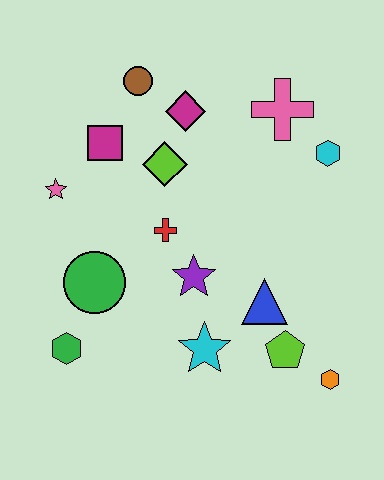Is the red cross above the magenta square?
No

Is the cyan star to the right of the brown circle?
Yes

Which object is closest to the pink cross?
The cyan hexagon is closest to the pink cross.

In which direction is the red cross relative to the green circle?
The red cross is to the right of the green circle.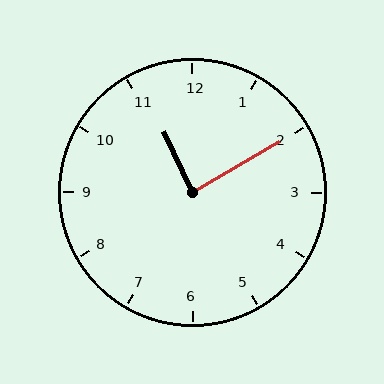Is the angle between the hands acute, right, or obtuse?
It is right.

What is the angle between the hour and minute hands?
Approximately 85 degrees.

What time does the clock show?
11:10.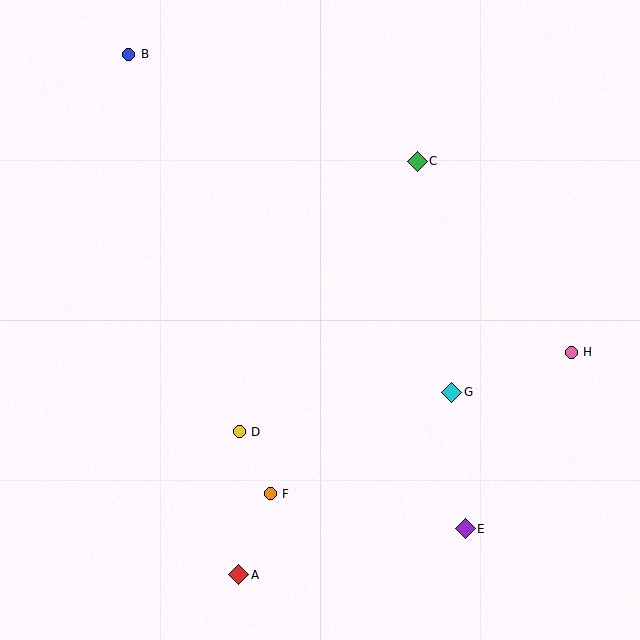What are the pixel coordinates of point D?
Point D is at (239, 432).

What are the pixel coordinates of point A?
Point A is at (239, 575).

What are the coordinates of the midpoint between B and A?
The midpoint between B and A is at (184, 314).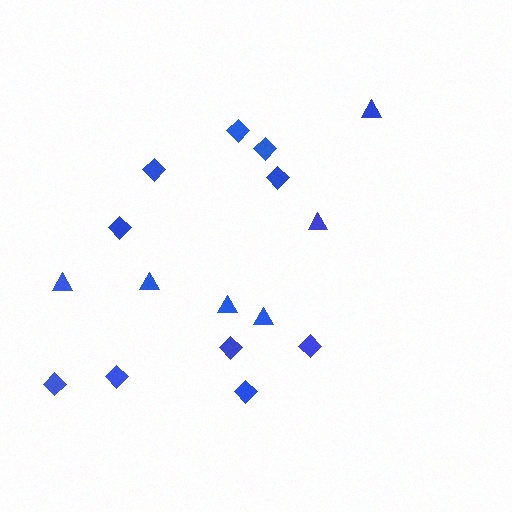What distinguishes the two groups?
There are 2 groups: one group of diamonds (10) and one group of triangles (6).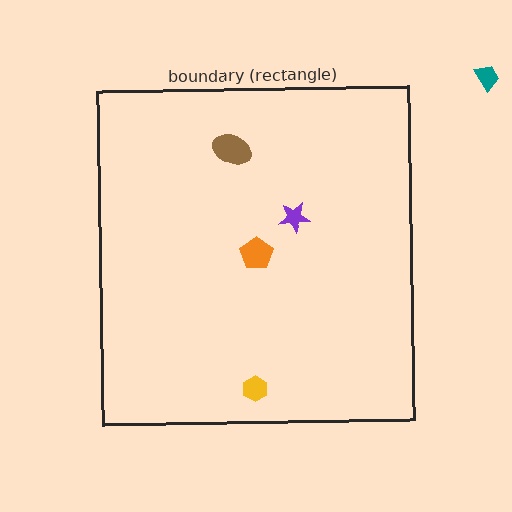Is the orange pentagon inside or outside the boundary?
Inside.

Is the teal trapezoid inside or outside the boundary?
Outside.